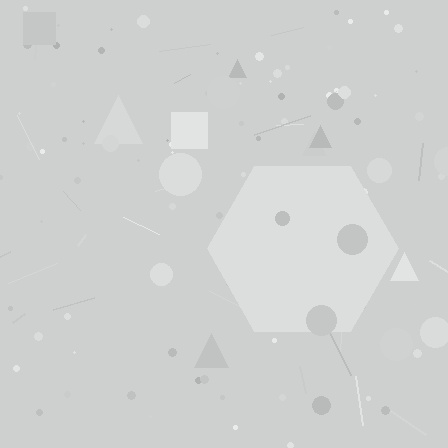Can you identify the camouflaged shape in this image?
The camouflaged shape is a hexagon.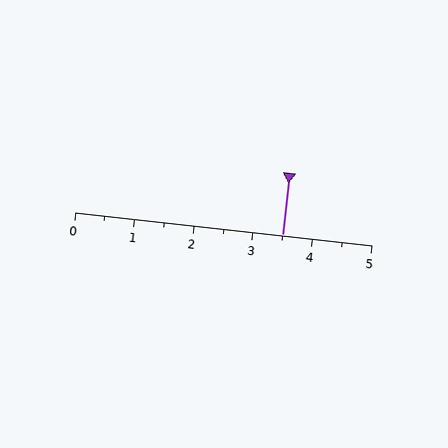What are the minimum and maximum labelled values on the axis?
The axis runs from 0 to 5.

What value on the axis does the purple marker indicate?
The marker indicates approximately 3.5.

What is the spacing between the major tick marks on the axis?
The major ticks are spaced 1 apart.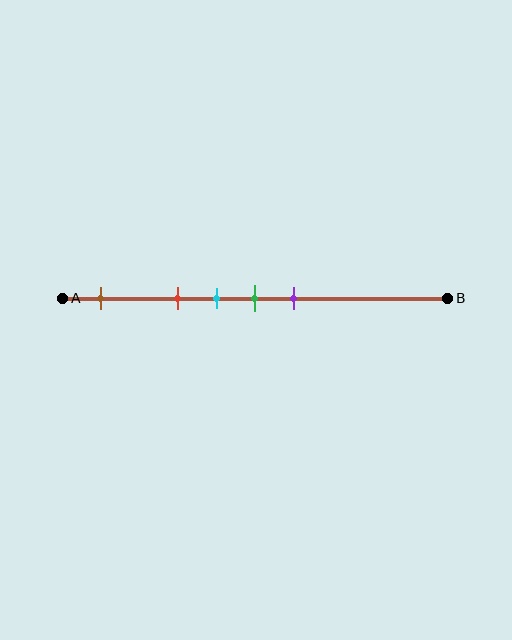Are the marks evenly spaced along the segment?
No, the marks are not evenly spaced.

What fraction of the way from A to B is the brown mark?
The brown mark is approximately 10% (0.1) of the way from A to B.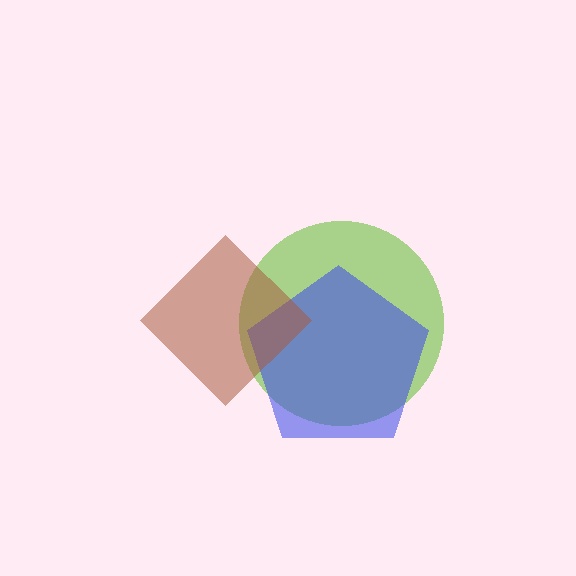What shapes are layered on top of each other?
The layered shapes are: a lime circle, a blue pentagon, a brown diamond.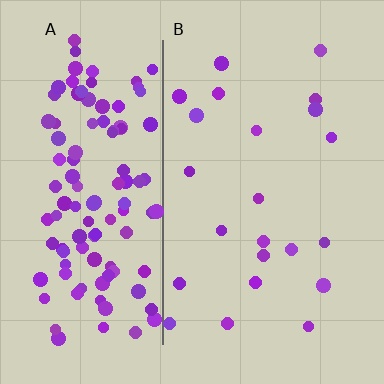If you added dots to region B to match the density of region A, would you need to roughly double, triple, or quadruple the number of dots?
Approximately quadruple.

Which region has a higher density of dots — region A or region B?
A (the left).